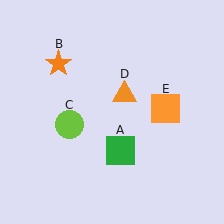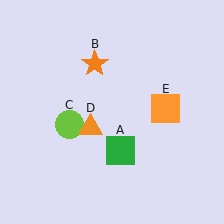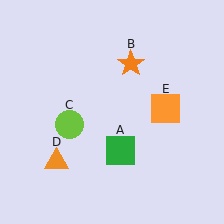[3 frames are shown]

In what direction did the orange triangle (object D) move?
The orange triangle (object D) moved down and to the left.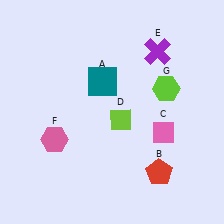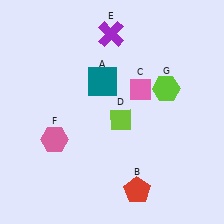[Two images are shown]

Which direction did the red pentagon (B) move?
The red pentagon (B) moved left.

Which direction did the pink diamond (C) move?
The pink diamond (C) moved up.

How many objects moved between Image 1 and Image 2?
3 objects moved between the two images.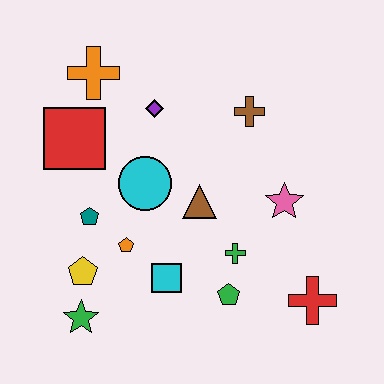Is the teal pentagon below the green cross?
No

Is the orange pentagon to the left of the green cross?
Yes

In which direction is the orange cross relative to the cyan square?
The orange cross is above the cyan square.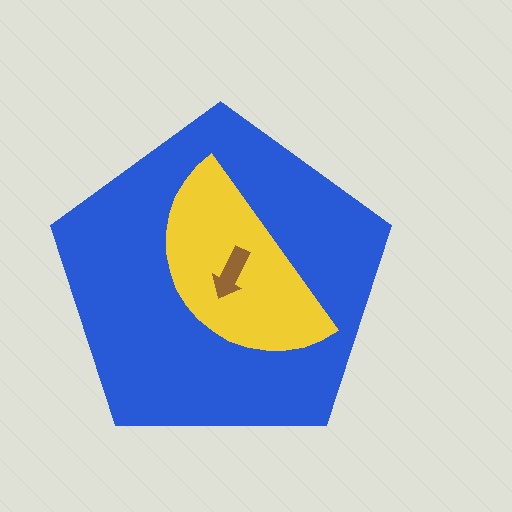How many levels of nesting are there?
3.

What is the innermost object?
The brown arrow.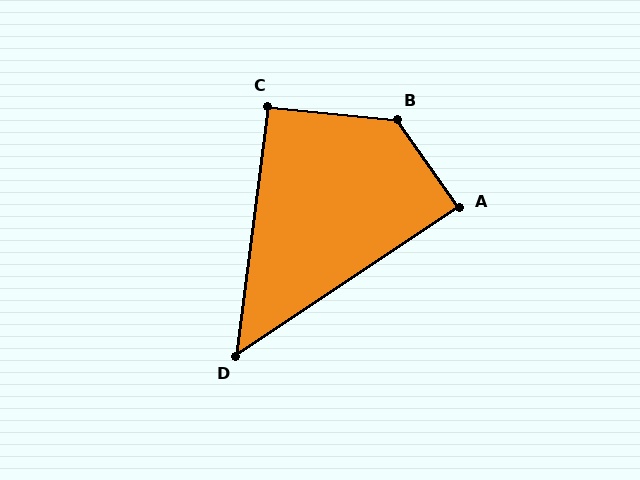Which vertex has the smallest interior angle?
D, at approximately 49 degrees.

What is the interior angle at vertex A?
Approximately 89 degrees (approximately right).